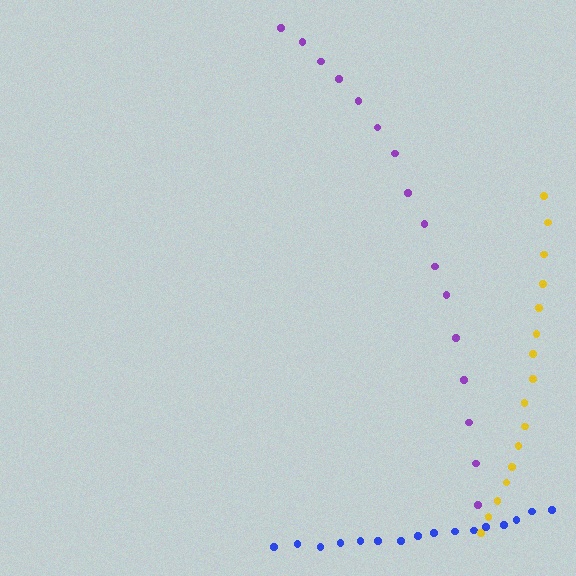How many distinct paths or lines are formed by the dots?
There are 3 distinct paths.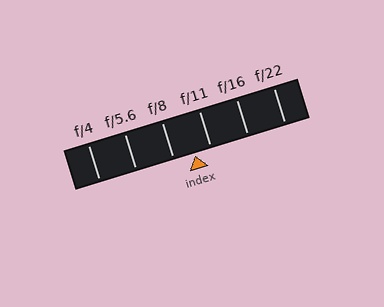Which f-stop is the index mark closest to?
The index mark is closest to f/11.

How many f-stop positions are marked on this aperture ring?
There are 6 f-stop positions marked.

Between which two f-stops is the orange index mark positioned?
The index mark is between f/8 and f/11.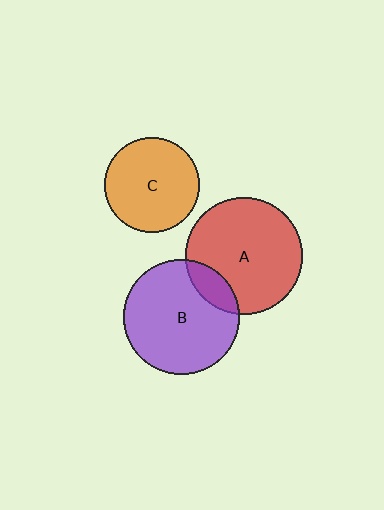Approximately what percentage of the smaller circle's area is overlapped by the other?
Approximately 15%.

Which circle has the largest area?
Circle A (red).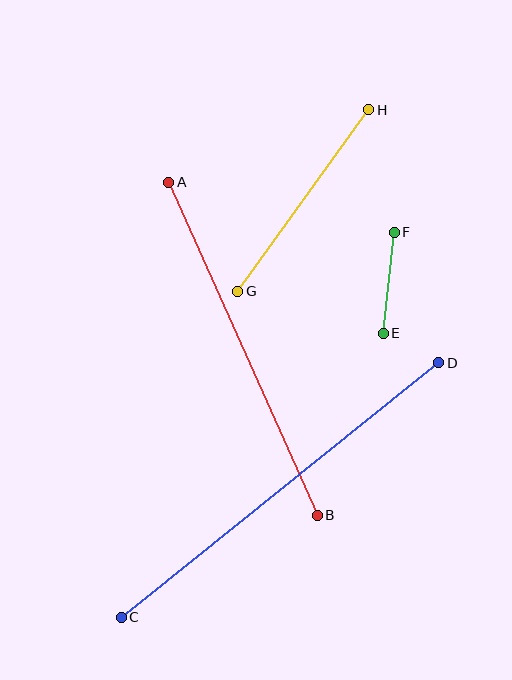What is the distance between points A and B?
The distance is approximately 365 pixels.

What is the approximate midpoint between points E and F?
The midpoint is at approximately (389, 283) pixels.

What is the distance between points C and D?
The distance is approximately 407 pixels.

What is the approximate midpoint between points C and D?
The midpoint is at approximately (280, 490) pixels.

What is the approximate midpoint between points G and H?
The midpoint is at approximately (303, 200) pixels.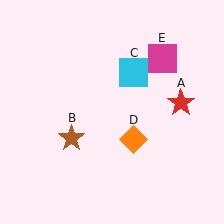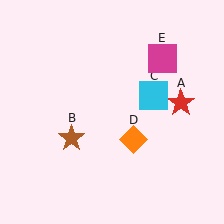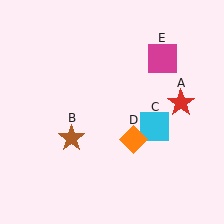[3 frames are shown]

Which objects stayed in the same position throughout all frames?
Red star (object A) and brown star (object B) and orange diamond (object D) and magenta square (object E) remained stationary.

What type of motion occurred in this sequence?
The cyan square (object C) rotated clockwise around the center of the scene.